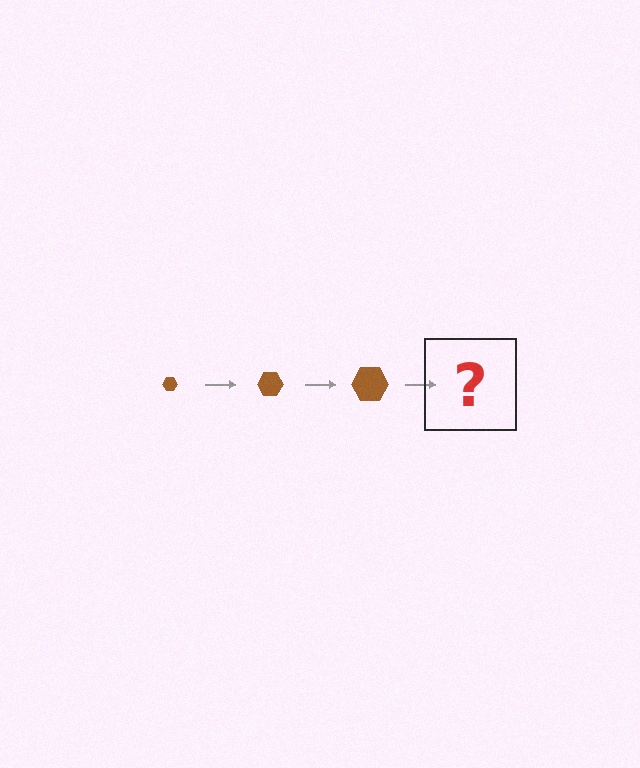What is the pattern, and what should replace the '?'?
The pattern is that the hexagon gets progressively larger each step. The '?' should be a brown hexagon, larger than the previous one.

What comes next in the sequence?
The next element should be a brown hexagon, larger than the previous one.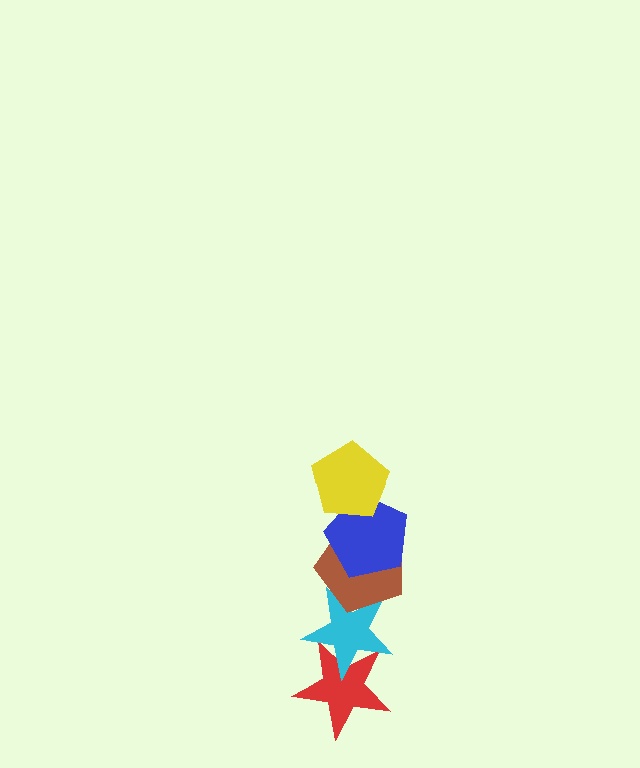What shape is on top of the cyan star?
The brown pentagon is on top of the cyan star.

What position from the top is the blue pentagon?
The blue pentagon is 2nd from the top.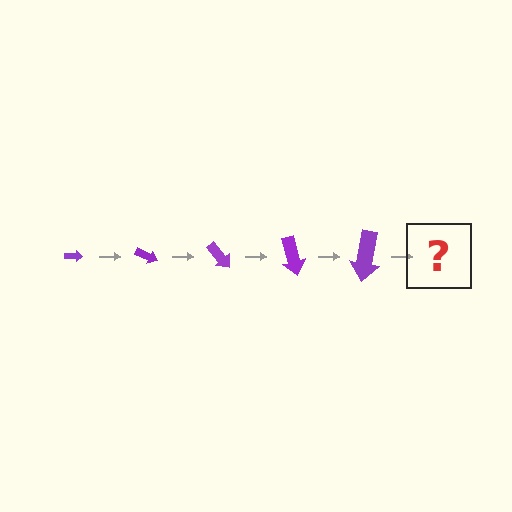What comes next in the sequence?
The next element should be an arrow, larger than the previous one and rotated 125 degrees from the start.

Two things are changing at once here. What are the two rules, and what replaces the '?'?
The two rules are that the arrow grows larger each step and it rotates 25 degrees each step. The '?' should be an arrow, larger than the previous one and rotated 125 degrees from the start.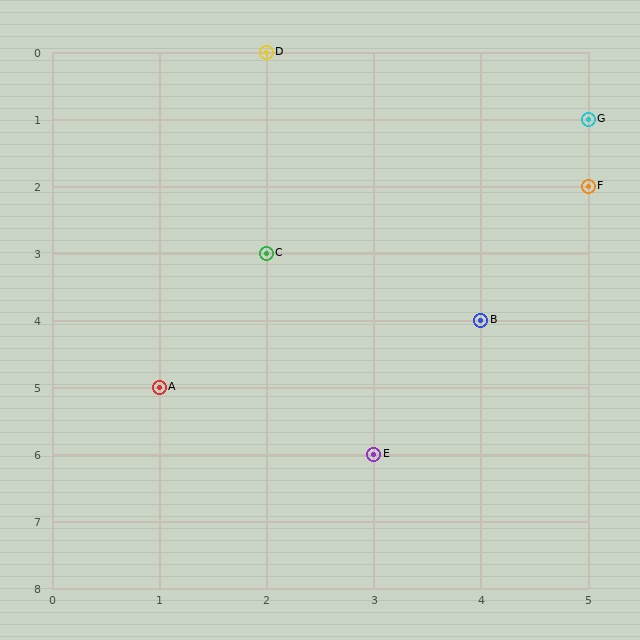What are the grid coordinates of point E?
Point E is at grid coordinates (3, 6).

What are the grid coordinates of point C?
Point C is at grid coordinates (2, 3).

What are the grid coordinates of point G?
Point G is at grid coordinates (5, 1).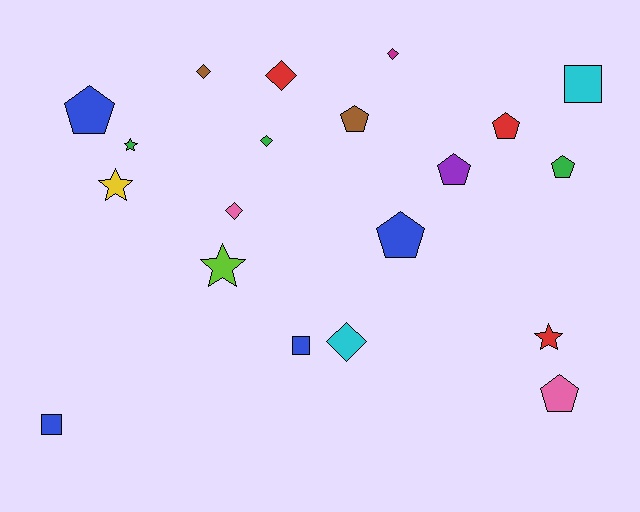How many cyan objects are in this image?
There are 2 cyan objects.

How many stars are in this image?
There are 4 stars.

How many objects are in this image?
There are 20 objects.